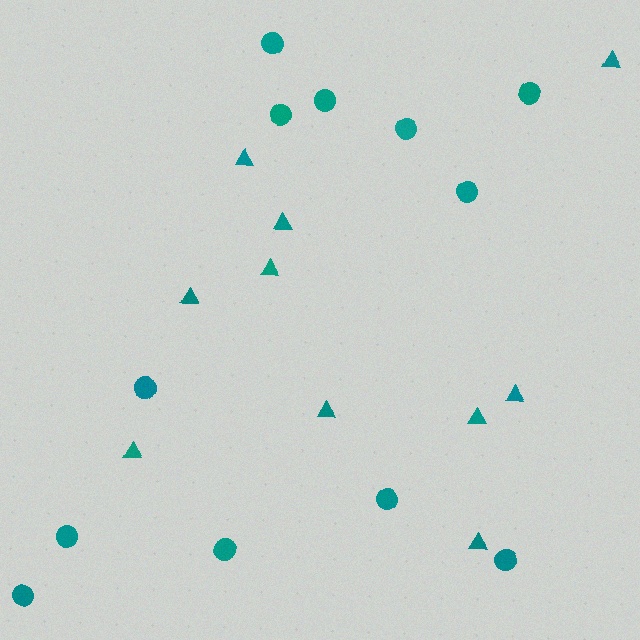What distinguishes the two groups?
There are 2 groups: one group of circles (12) and one group of triangles (10).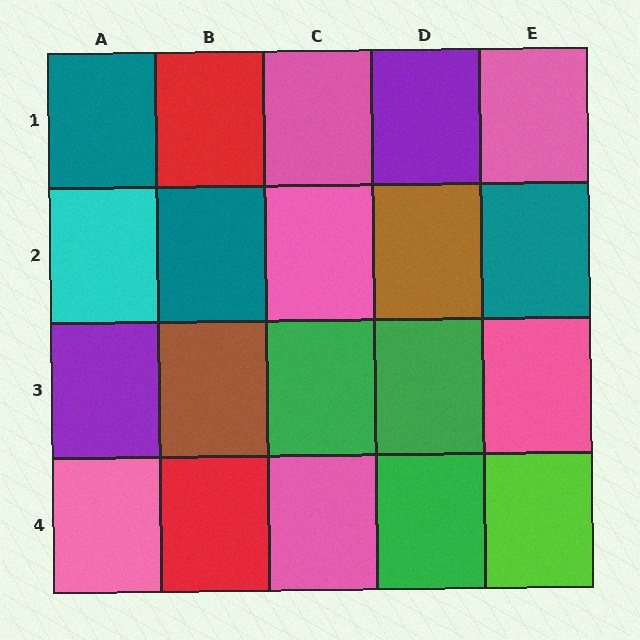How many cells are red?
2 cells are red.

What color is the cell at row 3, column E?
Pink.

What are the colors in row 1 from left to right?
Teal, red, pink, purple, pink.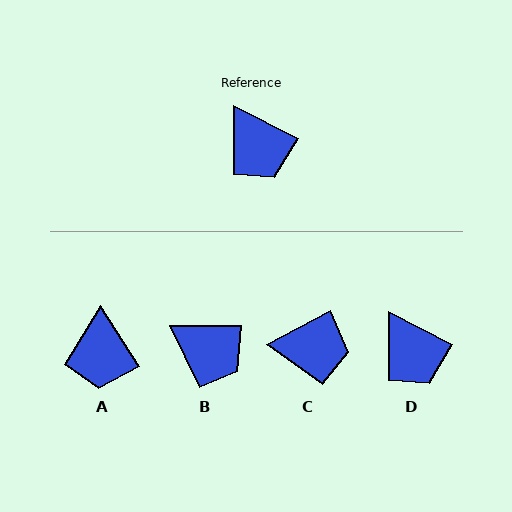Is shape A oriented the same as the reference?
No, it is off by about 31 degrees.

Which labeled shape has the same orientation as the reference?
D.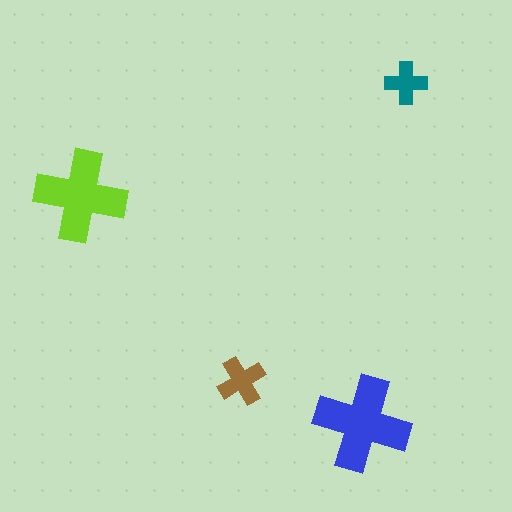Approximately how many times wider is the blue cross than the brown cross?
About 2 times wider.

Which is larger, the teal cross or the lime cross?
The lime one.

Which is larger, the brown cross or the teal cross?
The brown one.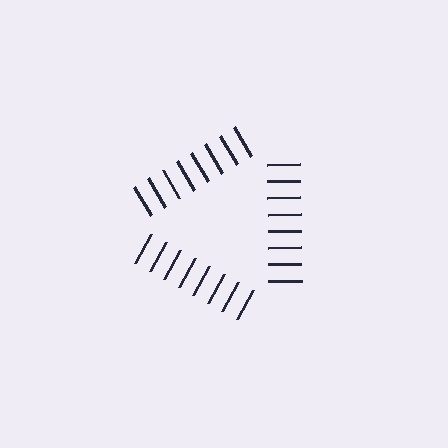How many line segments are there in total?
24 — 8 along each of the 3 edges.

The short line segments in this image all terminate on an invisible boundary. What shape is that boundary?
An illusory triangle — the line segments terminate on its edges but no continuous stroke is drawn.